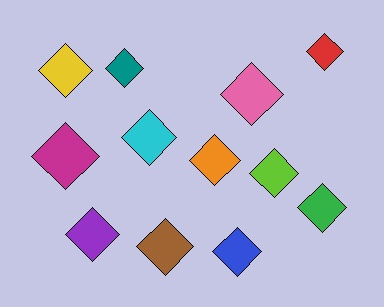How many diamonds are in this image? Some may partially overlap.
There are 12 diamonds.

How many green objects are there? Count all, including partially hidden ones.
There is 1 green object.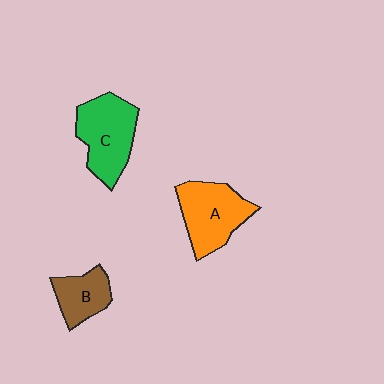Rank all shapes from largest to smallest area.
From largest to smallest: C (green), A (orange), B (brown).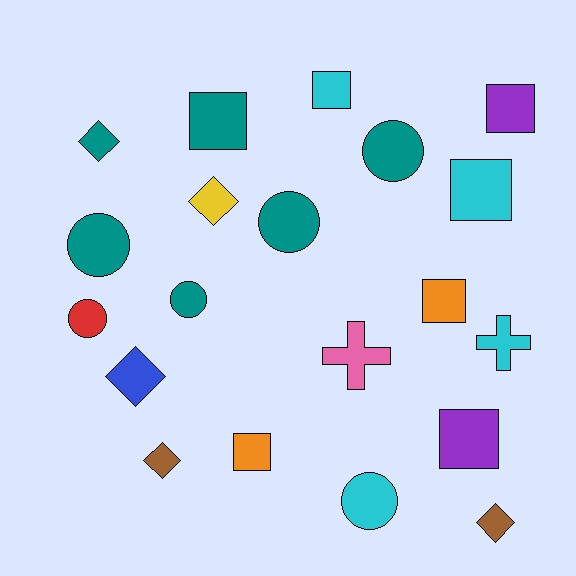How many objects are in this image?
There are 20 objects.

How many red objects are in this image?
There is 1 red object.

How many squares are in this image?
There are 7 squares.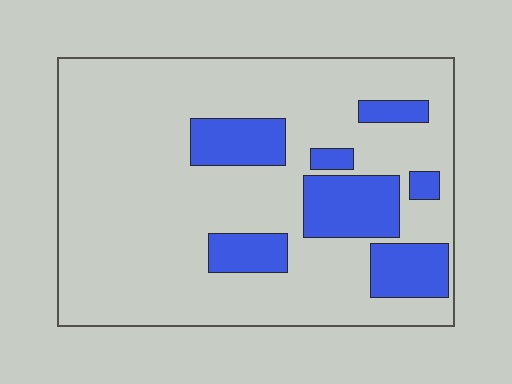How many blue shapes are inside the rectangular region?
7.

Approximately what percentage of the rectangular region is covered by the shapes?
Approximately 20%.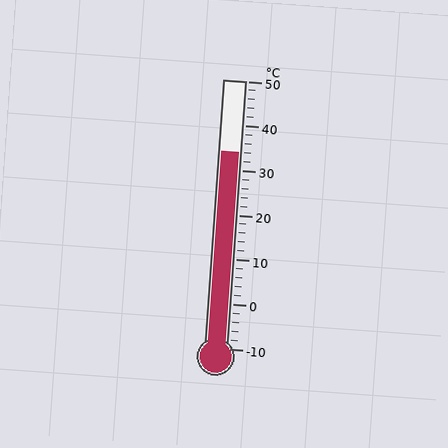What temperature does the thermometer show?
The thermometer shows approximately 34°C.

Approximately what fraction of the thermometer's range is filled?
The thermometer is filled to approximately 75% of its range.